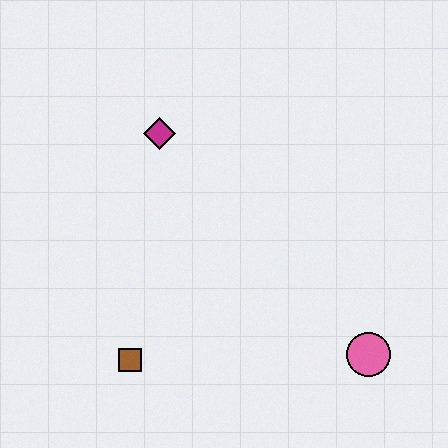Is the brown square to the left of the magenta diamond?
Yes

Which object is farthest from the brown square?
The pink circle is farthest from the brown square.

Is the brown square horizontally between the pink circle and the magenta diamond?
No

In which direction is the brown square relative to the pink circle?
The brown square is to the left of the pink circle.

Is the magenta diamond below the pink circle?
No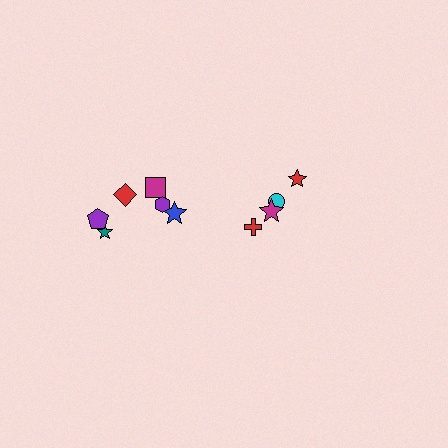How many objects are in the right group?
There are 4 objects.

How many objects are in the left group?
There are 6 objects.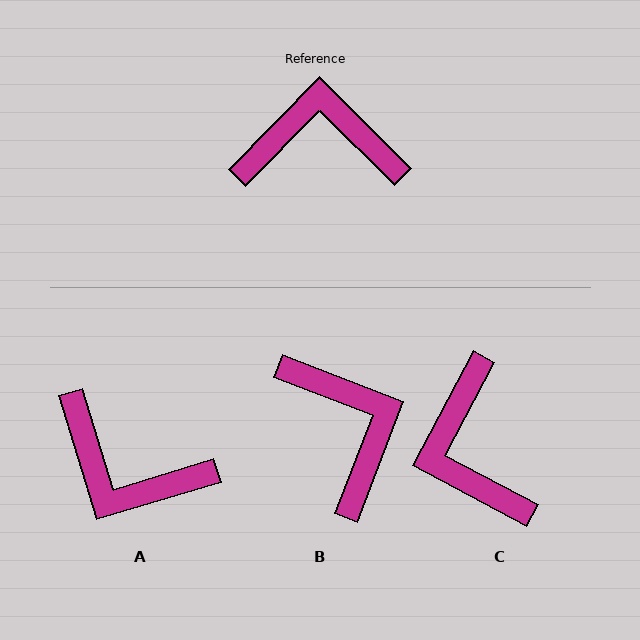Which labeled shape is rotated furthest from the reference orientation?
A, about 151 degrees away.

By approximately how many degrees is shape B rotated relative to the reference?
Approximately 66 degrees clockwise.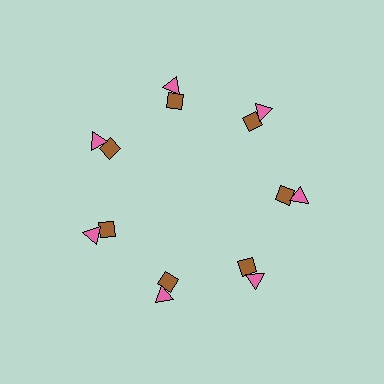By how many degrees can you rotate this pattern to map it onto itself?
The pattern maps onto itself every 51 degrees of rotation.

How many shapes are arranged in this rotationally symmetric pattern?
There are 14 shapes, arranged in 7 groups of 2.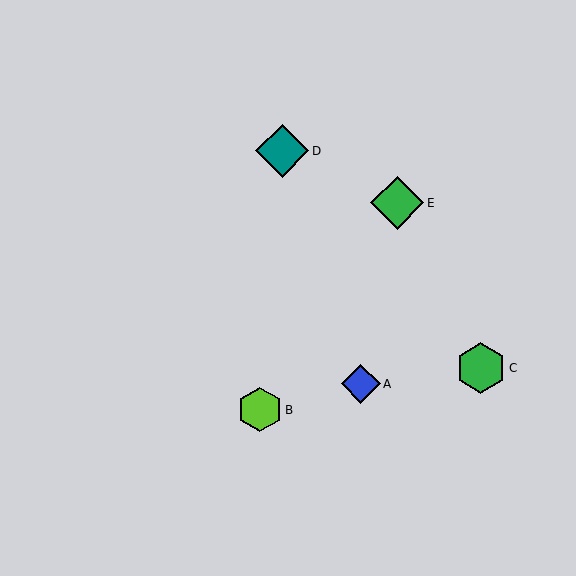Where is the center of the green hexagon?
The center of the green hexagon is at (481, 368).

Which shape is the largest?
The teal diamond (labeled D) is the largest.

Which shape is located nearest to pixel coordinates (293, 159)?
The teal diamond (labeled D) at (282, 151) is nearest to that location.